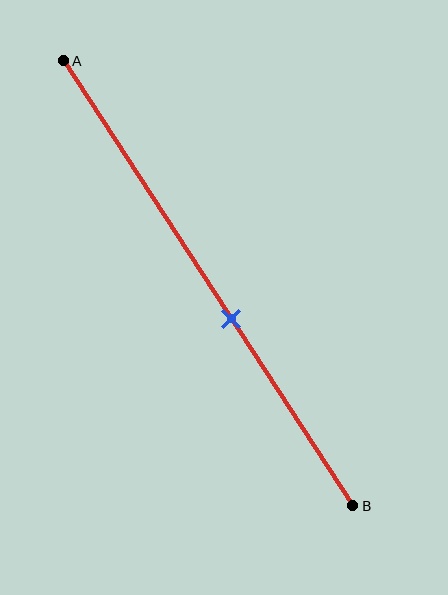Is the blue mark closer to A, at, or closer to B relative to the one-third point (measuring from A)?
The blue mark is closer to point B than the one-third point of segment AB.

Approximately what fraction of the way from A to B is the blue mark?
The blue mark is approximately 60% of the way from A to B.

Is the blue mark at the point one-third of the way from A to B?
No, the mark is at about 60% from A, not at the 33% one-third point.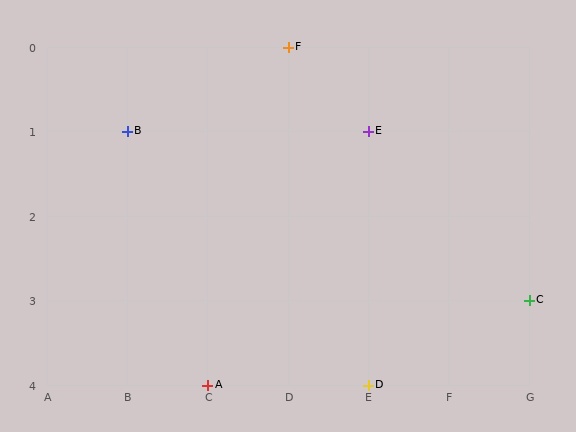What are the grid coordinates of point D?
Point D is at grid coordinates (E, 4).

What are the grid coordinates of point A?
Point A is at grid coordinates (C, 4).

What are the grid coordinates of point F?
Point F is at grid coordinates (D, 0).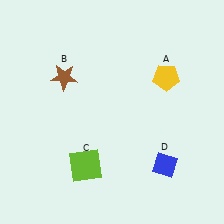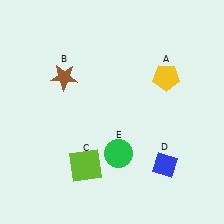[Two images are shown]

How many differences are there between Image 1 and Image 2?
There is 1 difference between the two images.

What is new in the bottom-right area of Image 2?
A green circle (E) was added in the bottom-right area of Image 2.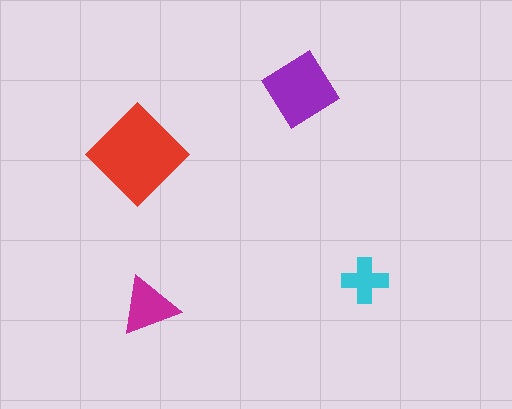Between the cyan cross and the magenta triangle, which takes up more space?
The magenta triangle.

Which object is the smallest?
The cyan cross.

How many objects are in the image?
There are 4 objects in the image.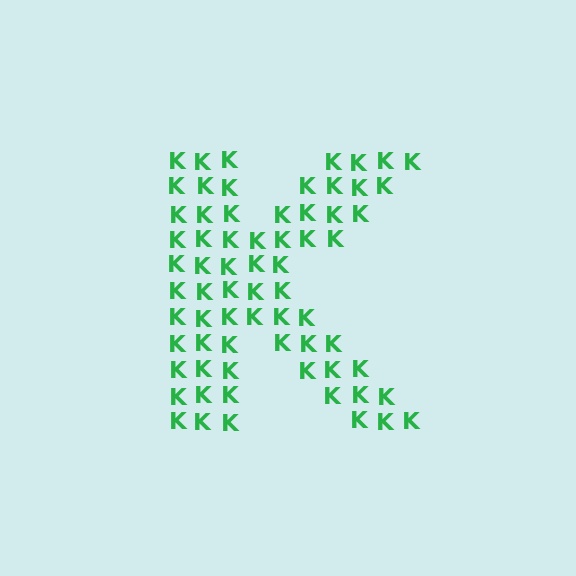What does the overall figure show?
The overall figure shows the letter K.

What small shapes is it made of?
It is made of small letter K's.